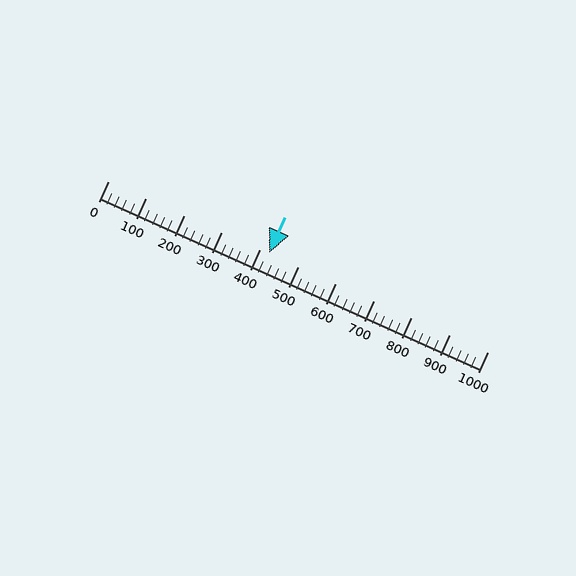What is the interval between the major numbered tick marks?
The major tick marks are spaced 100 units apart.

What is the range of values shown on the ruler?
The ruler shows values from 0 to 1000.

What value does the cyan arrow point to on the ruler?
The cyan arrow points to approximately 424.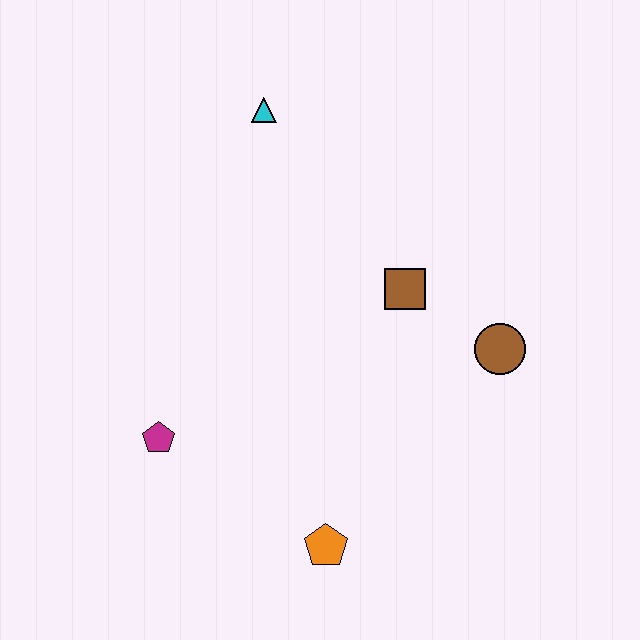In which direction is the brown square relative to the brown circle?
The brown square is to the left of the brown circle.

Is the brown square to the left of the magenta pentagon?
No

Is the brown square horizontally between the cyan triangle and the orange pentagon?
No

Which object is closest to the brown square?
The brown circle is closest to the brown square.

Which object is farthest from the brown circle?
The magenta pentagon is farthest from the brown circle.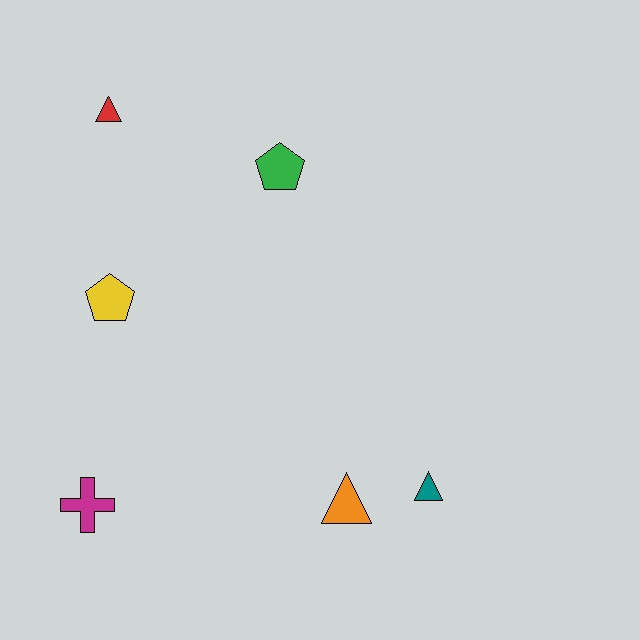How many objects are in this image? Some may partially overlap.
There are 6 objects.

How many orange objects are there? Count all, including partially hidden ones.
There is 1 orange object.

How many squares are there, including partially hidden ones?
There are no squares.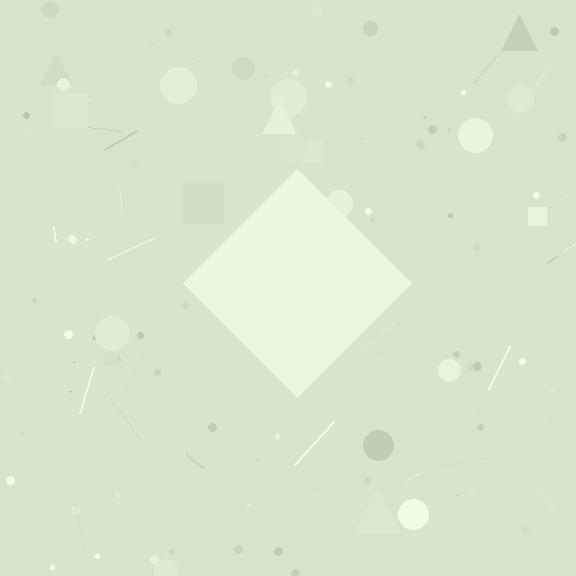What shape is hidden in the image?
A diamond is hidden in the image.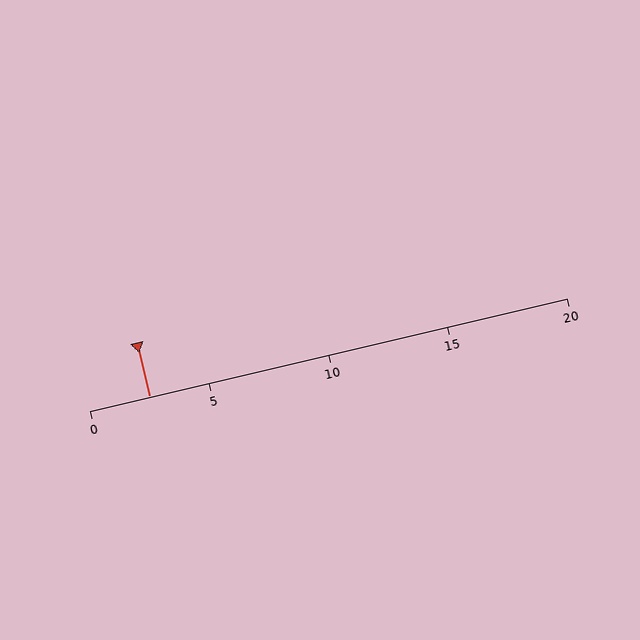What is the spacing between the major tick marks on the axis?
The major ticks are spaced 5 apart.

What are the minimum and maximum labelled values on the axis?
The axis runs from 0 to 20.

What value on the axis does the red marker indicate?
The marker indicates approximately 2.5.